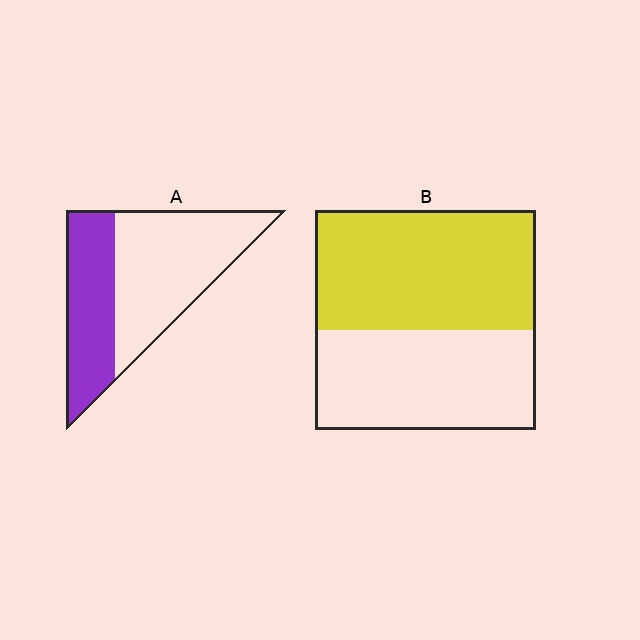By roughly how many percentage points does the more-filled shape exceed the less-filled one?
By roughly 15 percentage points (B over A).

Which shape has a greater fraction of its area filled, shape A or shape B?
Shape B.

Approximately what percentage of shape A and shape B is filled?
A is approximately 40% and B is approximately 55%.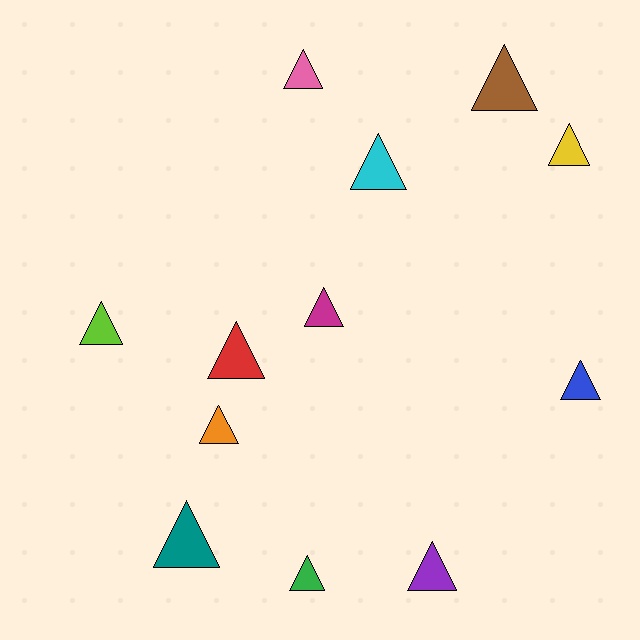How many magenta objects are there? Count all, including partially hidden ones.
There is 1 magenta object.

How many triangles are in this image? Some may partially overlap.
There are 12 triangles.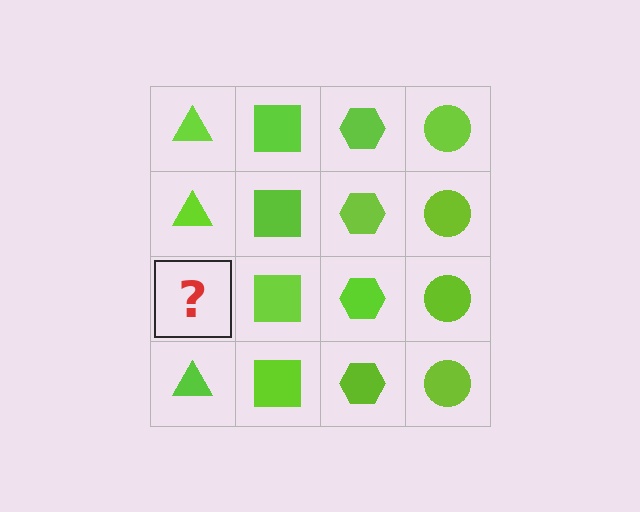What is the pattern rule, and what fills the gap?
The rule is that each column has a consistent shape. The gap should be filled with a lime triangle.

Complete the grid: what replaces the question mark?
The question mark should be replaced with a lime triangle.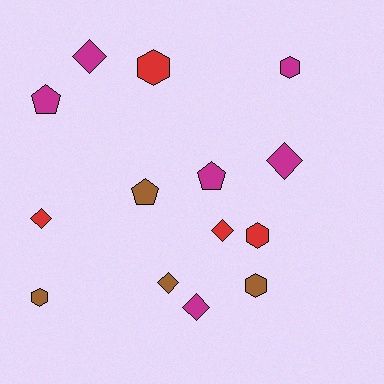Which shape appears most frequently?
Diamond, with 6 objects.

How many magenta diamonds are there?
There are 3 magenta diamonds.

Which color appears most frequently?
Magenta, with 6 objects.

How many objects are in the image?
There are 14 objects.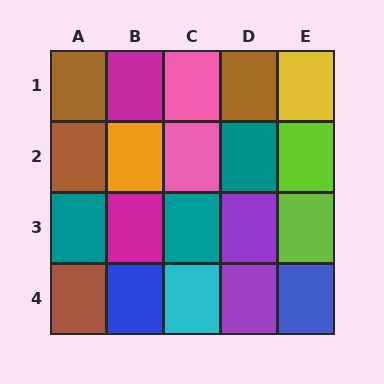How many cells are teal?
3 cells are teal.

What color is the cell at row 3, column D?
Purple.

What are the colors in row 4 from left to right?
Brown, blue, cyan, purple, blue.